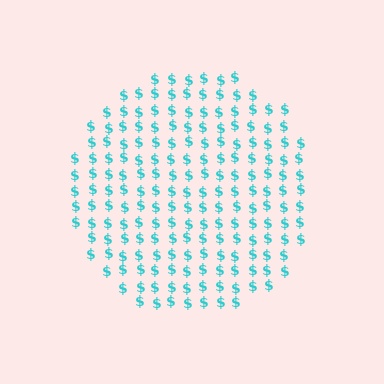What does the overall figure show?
The overall figure shows a circle.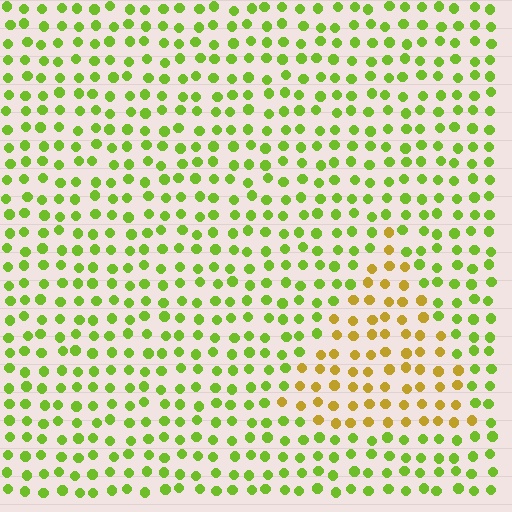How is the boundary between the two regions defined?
The boundary is defined purely by a slight shift in hue (about 44 degrees). Spacing, size, and orientation are identical on both sides.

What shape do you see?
I see a triangle.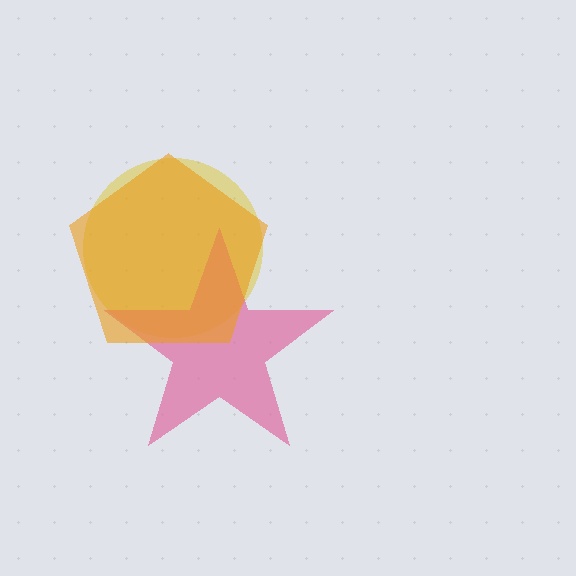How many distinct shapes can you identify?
There are 3 distinct shapes: a yellow circle, a pink star, an orange pentagon.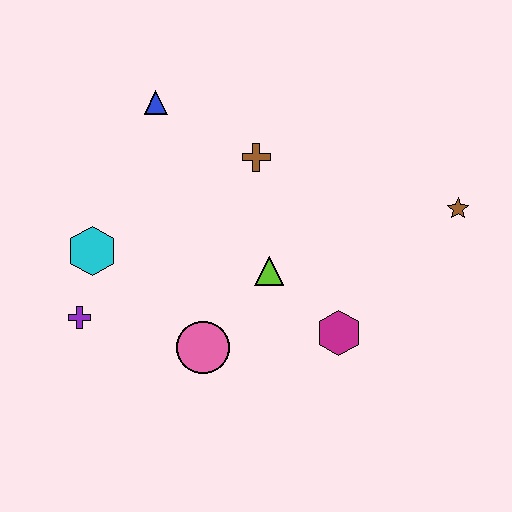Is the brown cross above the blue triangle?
No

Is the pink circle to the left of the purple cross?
No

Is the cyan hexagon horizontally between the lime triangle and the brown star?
No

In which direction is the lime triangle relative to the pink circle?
The lime triangle is above the pink circle.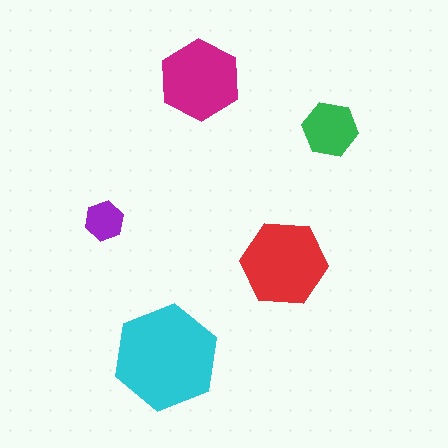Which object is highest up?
The magenta hexagon is topmost.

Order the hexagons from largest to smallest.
the cyan one, the red one, the magenta one, the green one, the purple one.